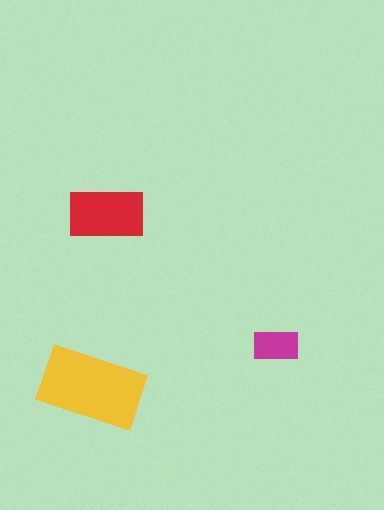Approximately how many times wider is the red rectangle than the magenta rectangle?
About 1.5 times wider.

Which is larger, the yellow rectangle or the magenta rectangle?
The yellow one.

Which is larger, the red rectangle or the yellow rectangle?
The yellow one.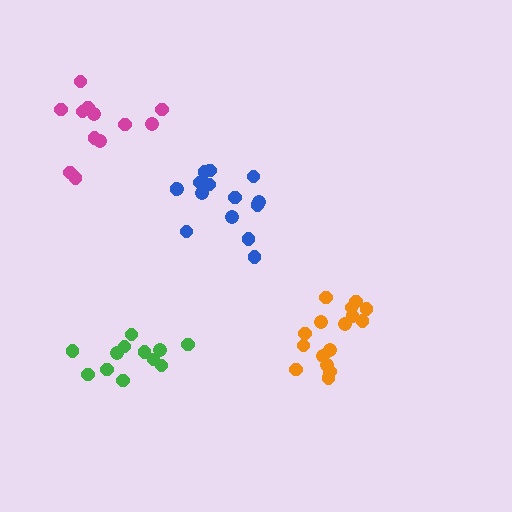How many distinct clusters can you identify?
There are 4 distinct clusters.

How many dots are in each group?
Group 1: 15 dots, Group 2: 12 dots, Group 3: 12 dots, Group 4: 16 dots (55 total).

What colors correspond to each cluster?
The clusters are colored: blue, green, magenta, orange.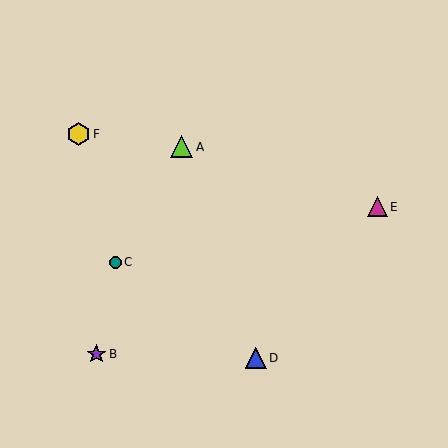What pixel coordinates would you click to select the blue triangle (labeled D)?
Click at (256, 358) to select the blue triangle D.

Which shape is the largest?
The yellow hexagon (labeled F) is the largest.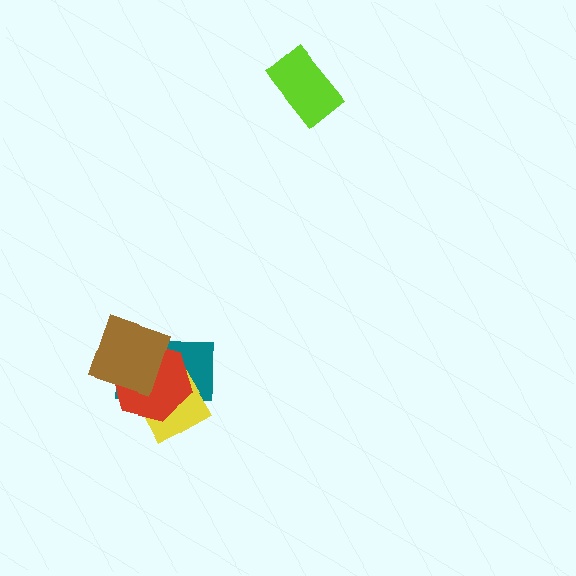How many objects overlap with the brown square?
3 objects overlap with the brown square.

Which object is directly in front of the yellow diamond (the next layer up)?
The red hexagon is directly in front of the yellow diamond.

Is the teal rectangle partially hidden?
Yes, it is partially covered by another shape.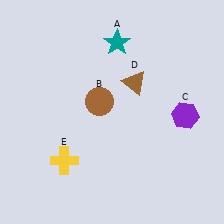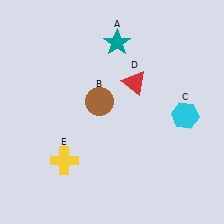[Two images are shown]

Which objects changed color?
C changed from purple to cyan. D changed from brown to red.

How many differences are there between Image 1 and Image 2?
There are 2 differences between the two images.